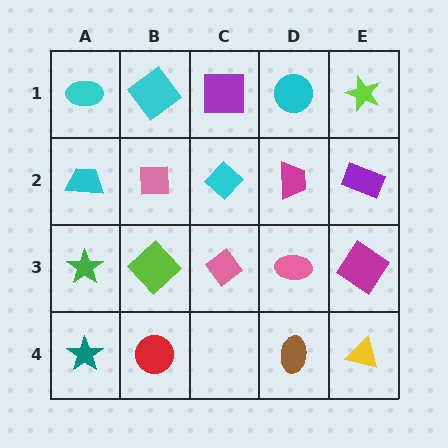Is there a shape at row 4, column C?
No, that cell is empty.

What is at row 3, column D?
A pink ellipse.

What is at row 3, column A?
A green star.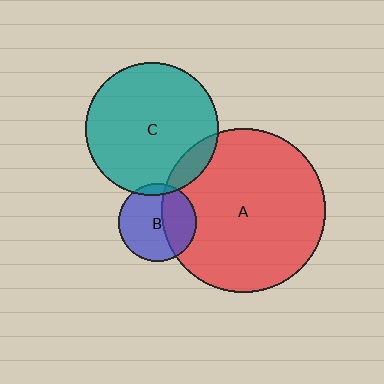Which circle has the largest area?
Circle A (red).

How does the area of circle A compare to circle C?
Approximately 1.5 times.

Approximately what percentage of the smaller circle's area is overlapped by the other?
Approximately 35%.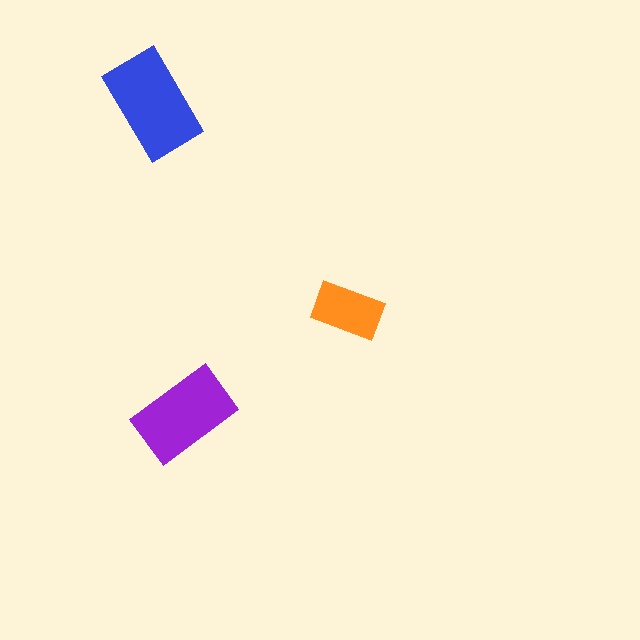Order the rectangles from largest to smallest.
the blue one, the purple one, the orange one.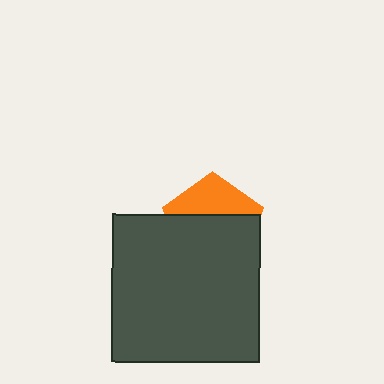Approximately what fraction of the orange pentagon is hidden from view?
Roughly 64% of the orange pentagon is hidden behind the dark gray square.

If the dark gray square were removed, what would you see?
You would see the complete orange pentagon.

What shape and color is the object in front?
The object in front is a dark gray square.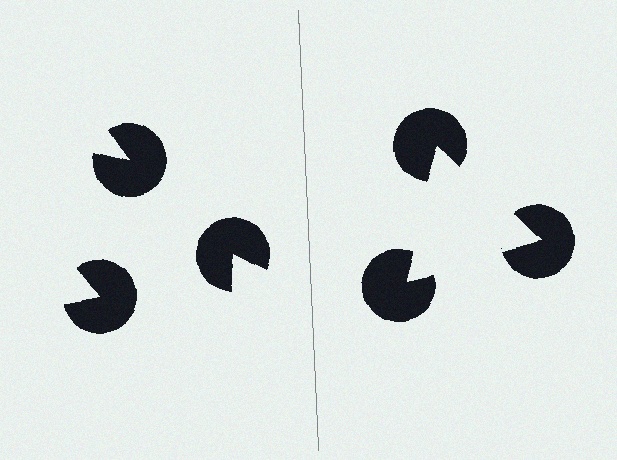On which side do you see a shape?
An illusory triangle appears on the right side. On the left side the wedge cuts are rotated, so no coherent shape forms.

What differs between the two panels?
The pac-man discs are positioned identically on both sides; only the wedge orientations differ. On the right they align to a triangle; on the left they are misaligned.